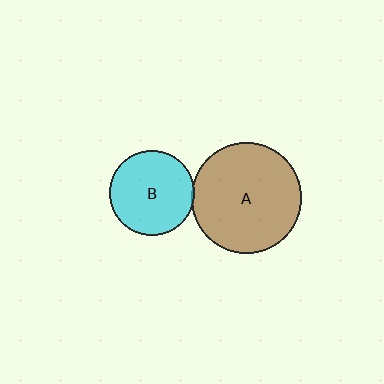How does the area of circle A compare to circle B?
Approximately 1.7 times.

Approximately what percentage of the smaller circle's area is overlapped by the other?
Approximately 5%.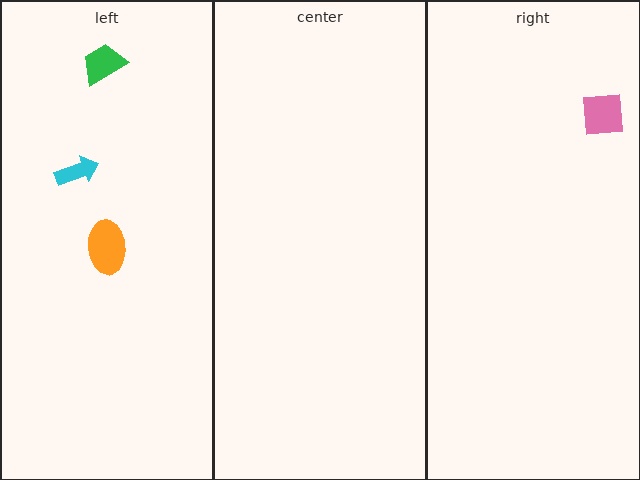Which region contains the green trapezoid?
The left region.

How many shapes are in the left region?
3.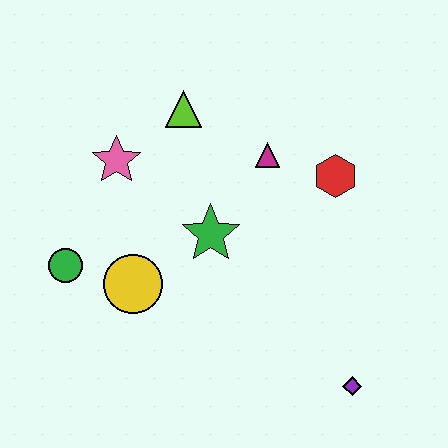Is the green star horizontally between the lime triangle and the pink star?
No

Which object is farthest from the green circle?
The purple diamond is farthest from the green circle.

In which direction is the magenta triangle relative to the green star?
The magenta triangle is above the green star.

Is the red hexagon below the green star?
No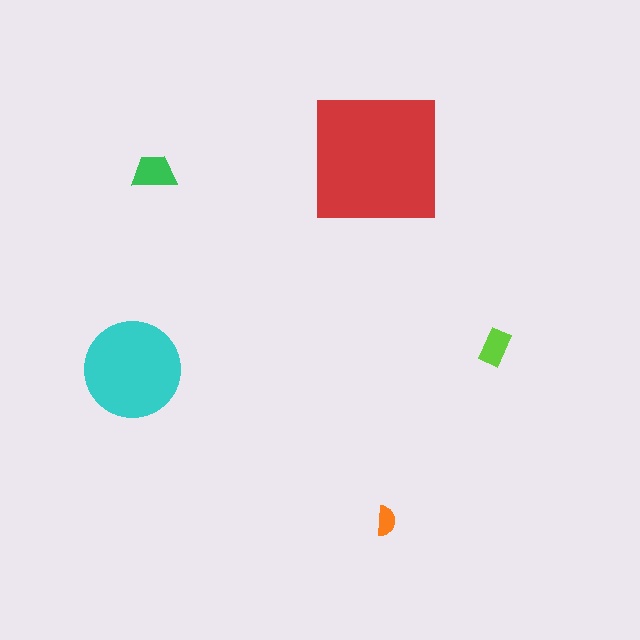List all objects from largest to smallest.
The red square, the cyan circle, the green trapezoid, the lime rectangle, the orange semicircle.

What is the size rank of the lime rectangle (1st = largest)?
4th.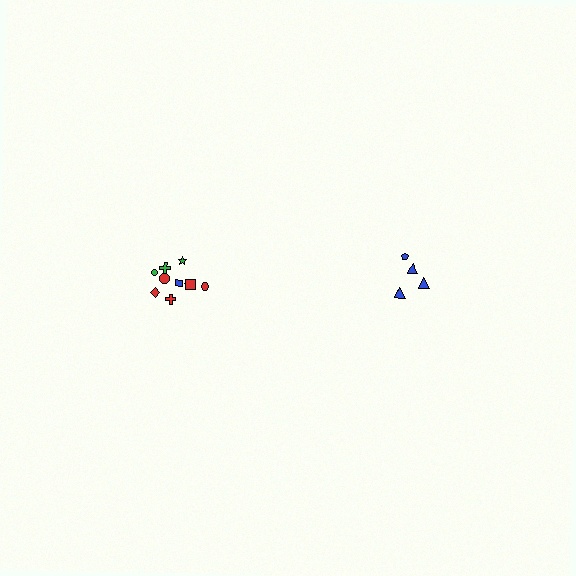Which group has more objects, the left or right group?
The left group.